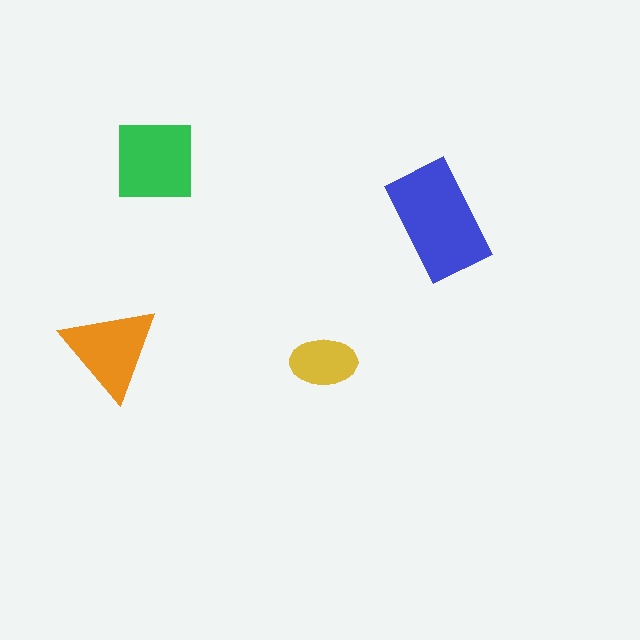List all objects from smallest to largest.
The yellow ellipse, the orange triangle, the green square, the blue rectangle.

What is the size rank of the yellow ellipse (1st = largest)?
4th.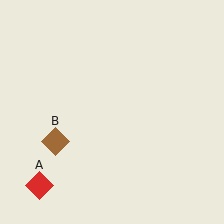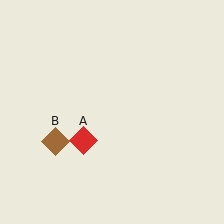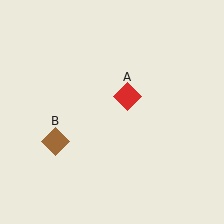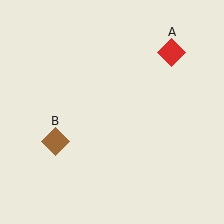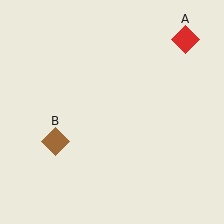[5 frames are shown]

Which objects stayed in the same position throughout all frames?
Brown diamond (object B) remained stationary.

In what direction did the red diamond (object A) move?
The red diamond (object A) moved up and to the right.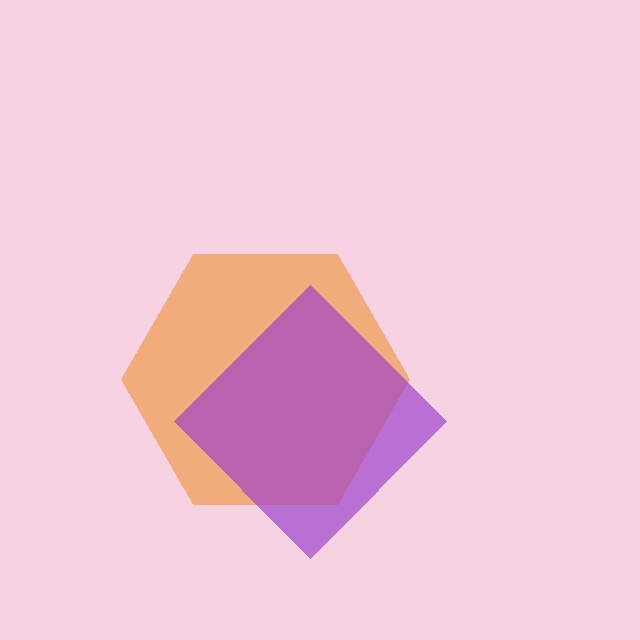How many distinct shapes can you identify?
There are 2 distinct shapes: an orange hexagon, a purple diamond.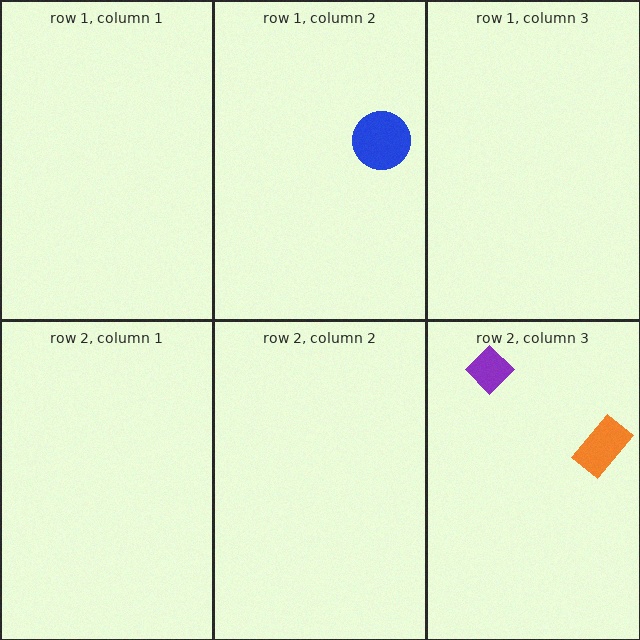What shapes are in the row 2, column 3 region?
The purple diamond, the orange rectangle.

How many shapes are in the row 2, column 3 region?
2.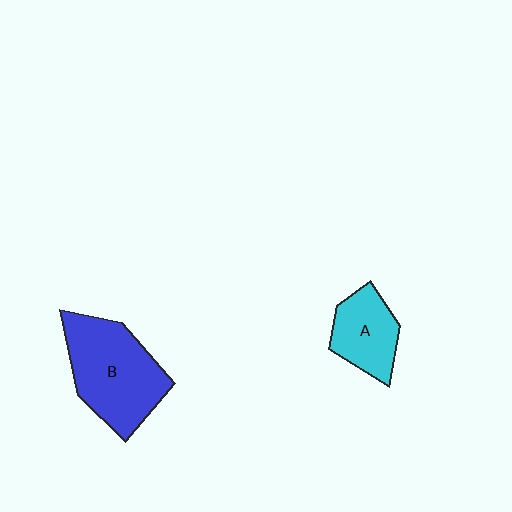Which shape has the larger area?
Shape B (blue).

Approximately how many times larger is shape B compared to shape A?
Approximately 1.8 times.